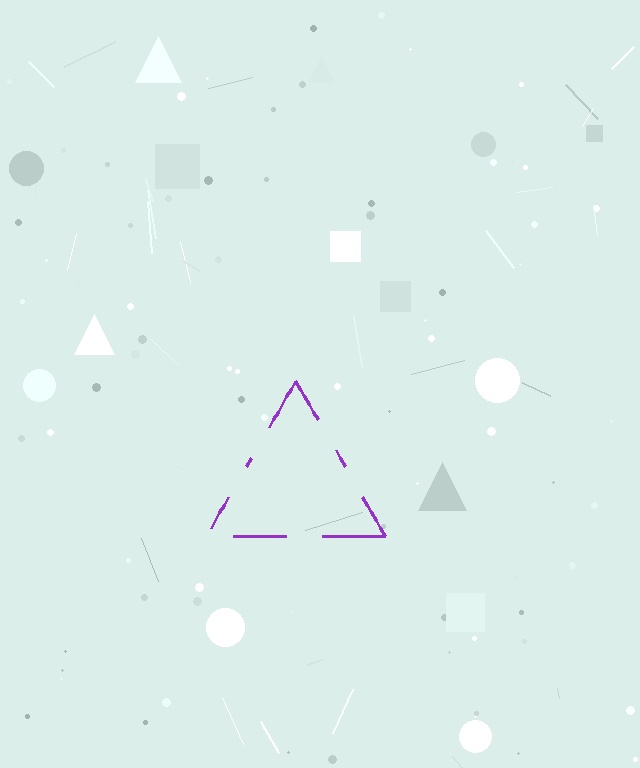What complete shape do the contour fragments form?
The contour fragments form a triangle.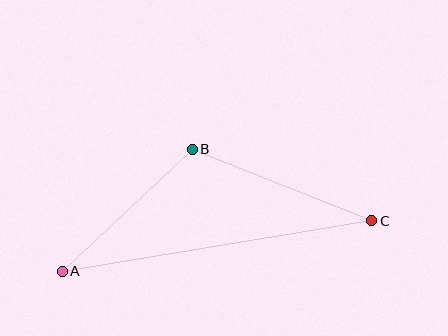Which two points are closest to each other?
Points A and B are closest to each other.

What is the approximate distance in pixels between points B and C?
The distance between B and C is approximately 193 pixels.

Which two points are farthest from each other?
Points A and C are farthest from each other.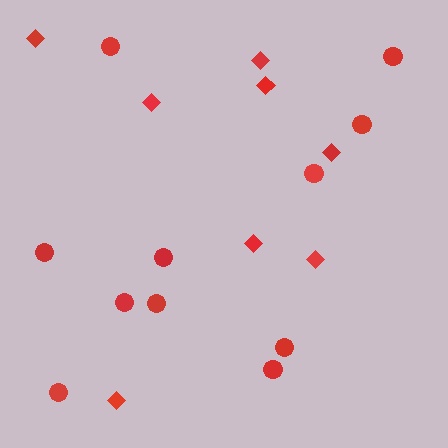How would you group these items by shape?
There are 2 groups: one group of circles (11) and one group of diamonds (8).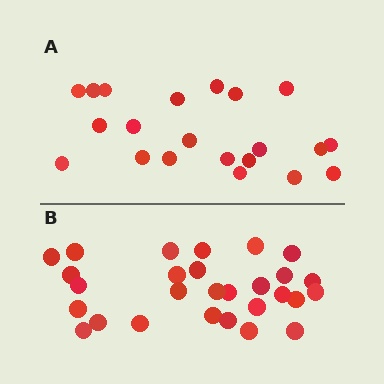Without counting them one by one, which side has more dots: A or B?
Region B (the bottom region) has more dots.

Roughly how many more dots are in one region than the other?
Region B has roughly 8 or so more dots than region A.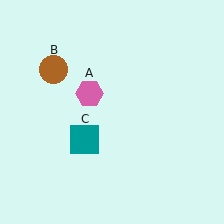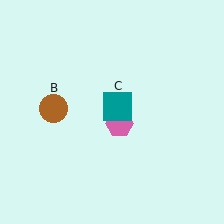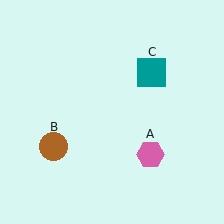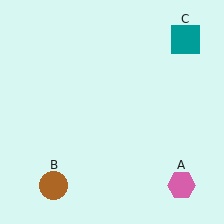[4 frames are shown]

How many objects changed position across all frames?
3 objects changed position: pink hexagon (object A), brown circle (object B), teal square (object C).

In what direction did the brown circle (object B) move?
The brown circle (object B) moved down.